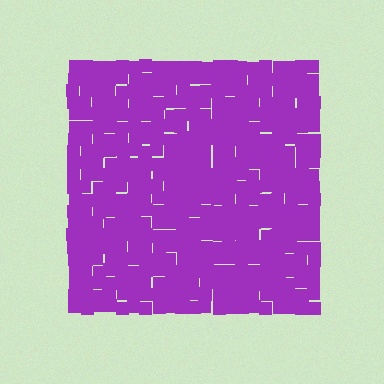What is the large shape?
The large shape is a square.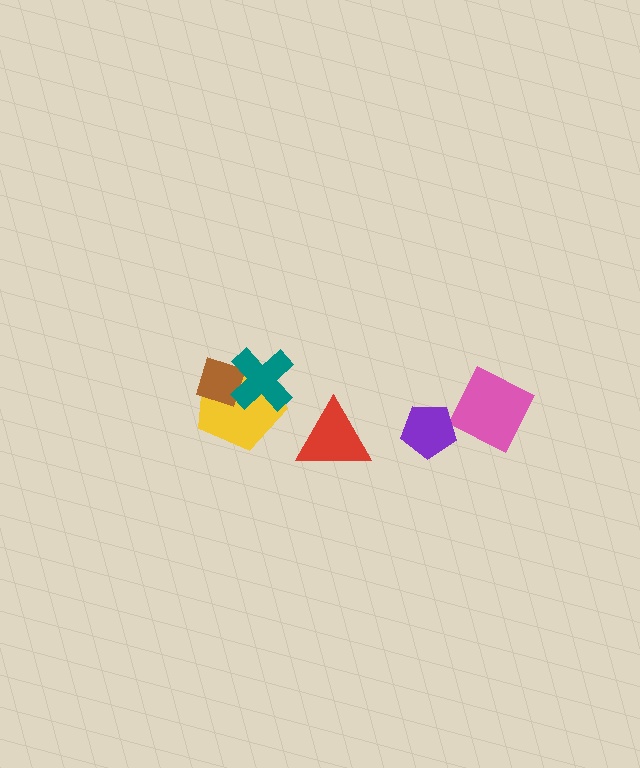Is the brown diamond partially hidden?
Yes, it is partially covered by another shape.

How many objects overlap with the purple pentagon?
1 object overlaps with the purple pentagon.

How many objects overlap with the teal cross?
2 objects overlap with the teal cross.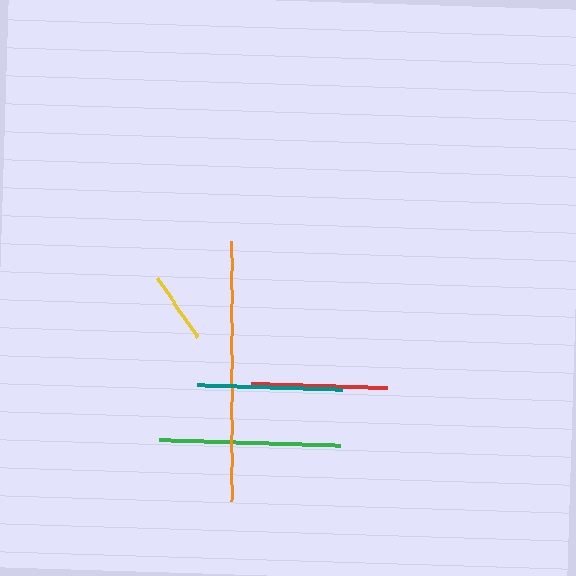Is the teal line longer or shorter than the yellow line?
The teal line is longer than the yellow line.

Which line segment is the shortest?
The yellow line is the shortest at approximately 71 pixels.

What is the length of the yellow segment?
The yellow segment is approximately 71 pixels long.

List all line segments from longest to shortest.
From longest to shortest: orange, green, teal, red, yellow.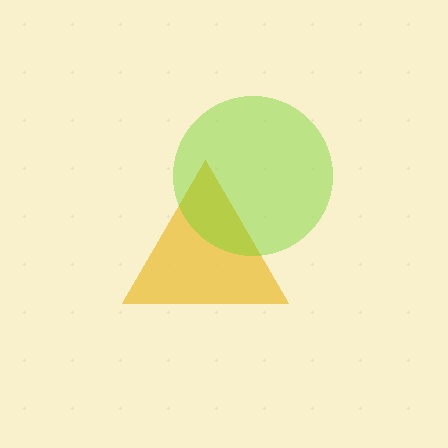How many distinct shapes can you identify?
There are 2 distinct shapes: a yellow triangle, a lime circle.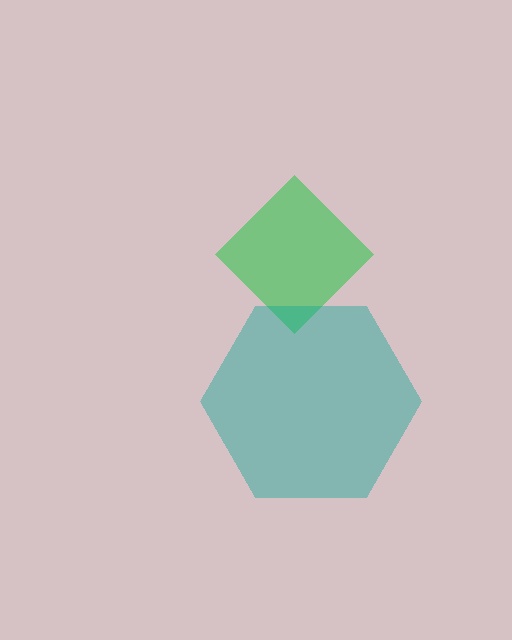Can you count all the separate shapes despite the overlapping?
Yes, there are 2 separate shapes.